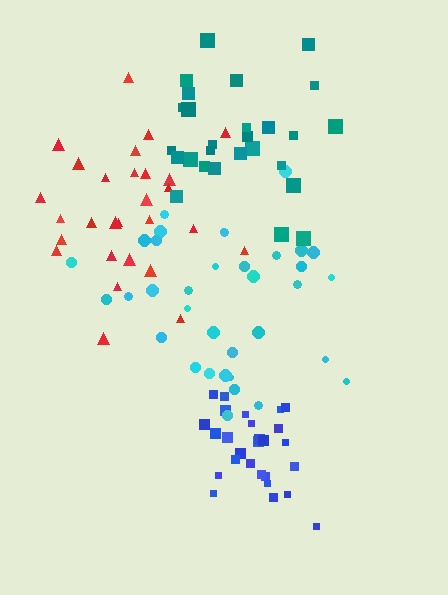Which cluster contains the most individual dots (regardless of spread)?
Cyan (35).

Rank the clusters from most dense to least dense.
blue, teal, cyan, red.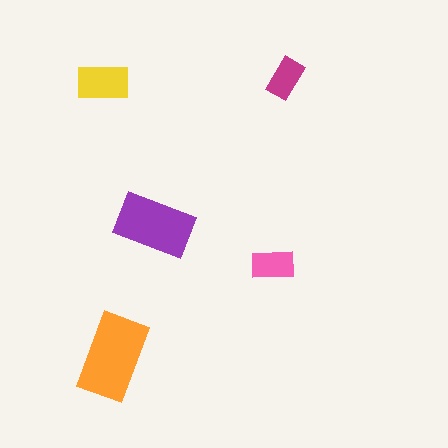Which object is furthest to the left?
The yellow rectangle is leftmost.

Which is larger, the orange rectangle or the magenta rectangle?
The orange one.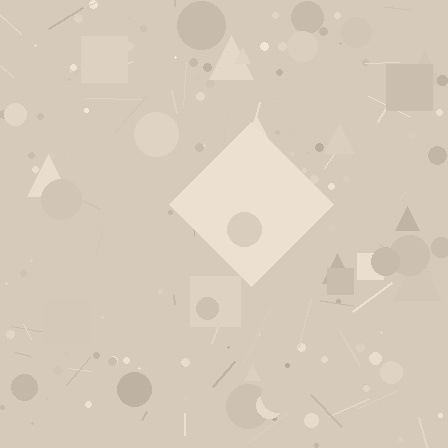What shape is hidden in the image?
A diamond is hidden in the image.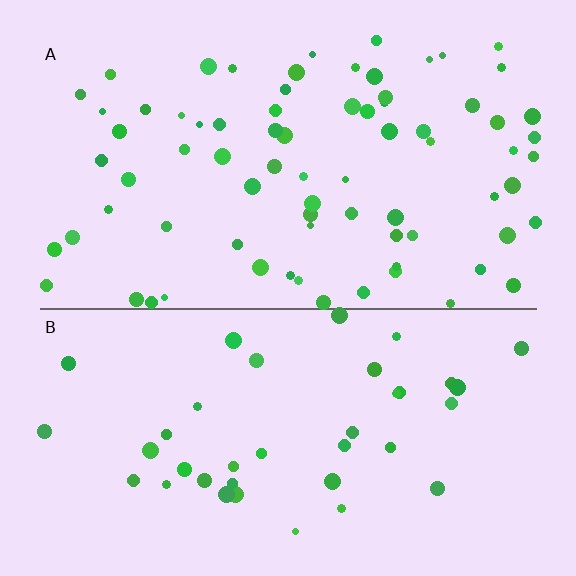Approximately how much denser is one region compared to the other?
Approximately 2.0× — region A over region B.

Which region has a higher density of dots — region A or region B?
A (the top).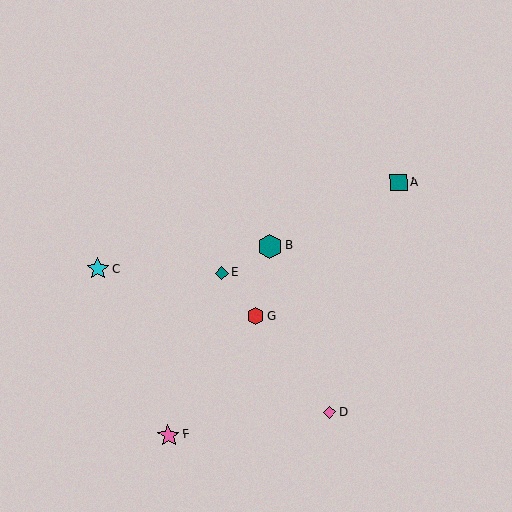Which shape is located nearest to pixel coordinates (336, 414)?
The pink diamond (labeled D) at (330, 412) is nearest to that location.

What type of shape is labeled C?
Shape C is a cyan star.